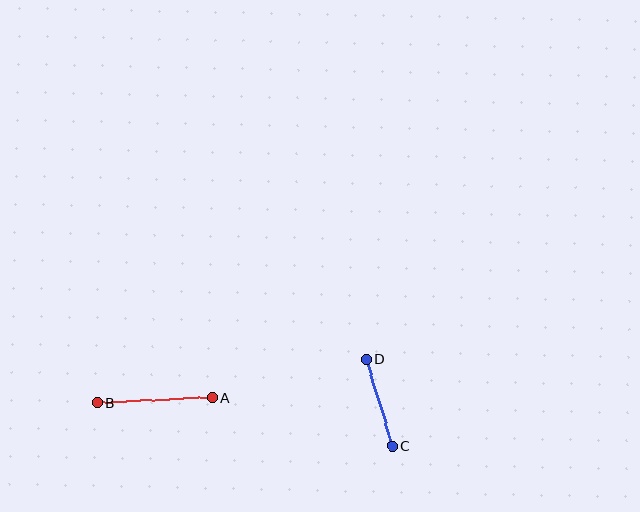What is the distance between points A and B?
The distance is approximately 116 pixels.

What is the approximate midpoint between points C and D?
The midpoint is at approximately (379, 402) pixels.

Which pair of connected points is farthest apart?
Points A and B are farthest apart.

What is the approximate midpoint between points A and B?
The midpoint is at approximately (155, 400) pixels.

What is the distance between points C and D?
The distance is approximately 90 pixels.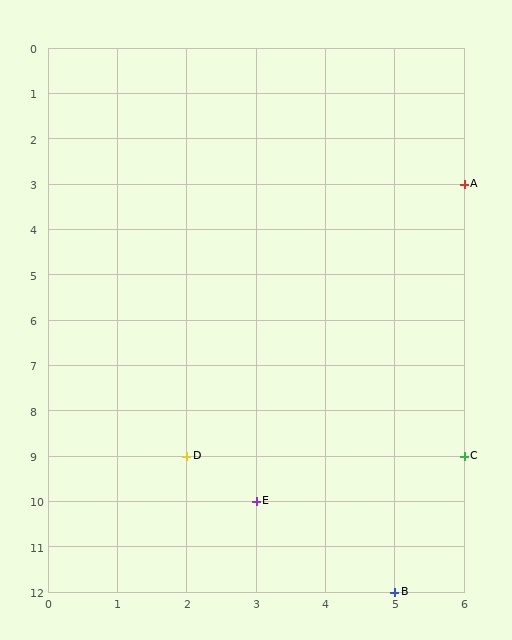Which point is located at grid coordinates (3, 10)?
Point E is at (3, 10).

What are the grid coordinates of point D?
Point D is at grid coordinates (2, 9).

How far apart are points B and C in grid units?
Points B and C are 1 column and 3 rows apart (about 3.2 grid units diagonally).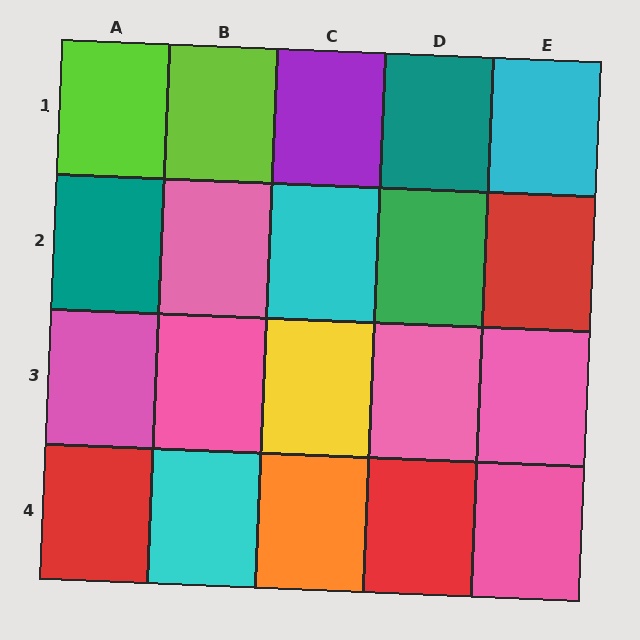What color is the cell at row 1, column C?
Purple.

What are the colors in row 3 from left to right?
Pink, pink, yellow, pink, pink.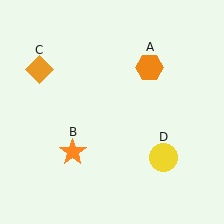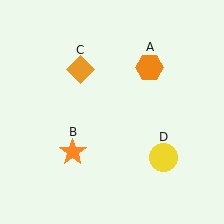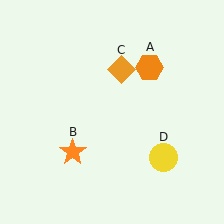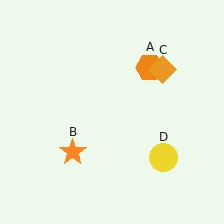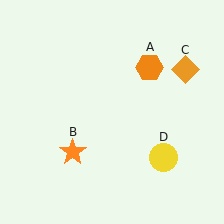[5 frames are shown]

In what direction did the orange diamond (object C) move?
The orange diamond (object C) moved right.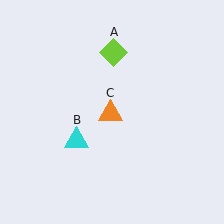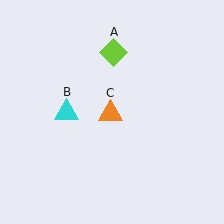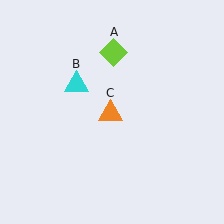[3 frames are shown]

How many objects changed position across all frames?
1 object changed position: cyan triangle (object B).